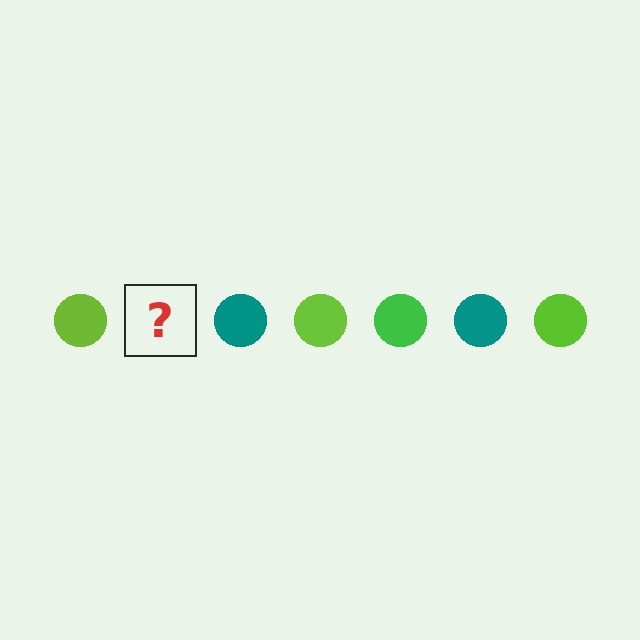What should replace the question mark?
The question mark should be replaced with a green circle.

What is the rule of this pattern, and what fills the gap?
The rule is that the pattern cycles through lime, green, teal circles. The gap should be filled with a green circle.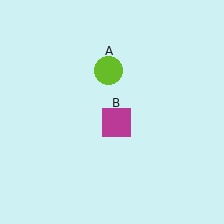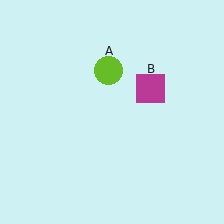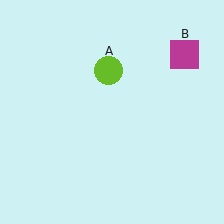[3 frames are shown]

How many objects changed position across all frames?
1 object changed position: magenta square (object B).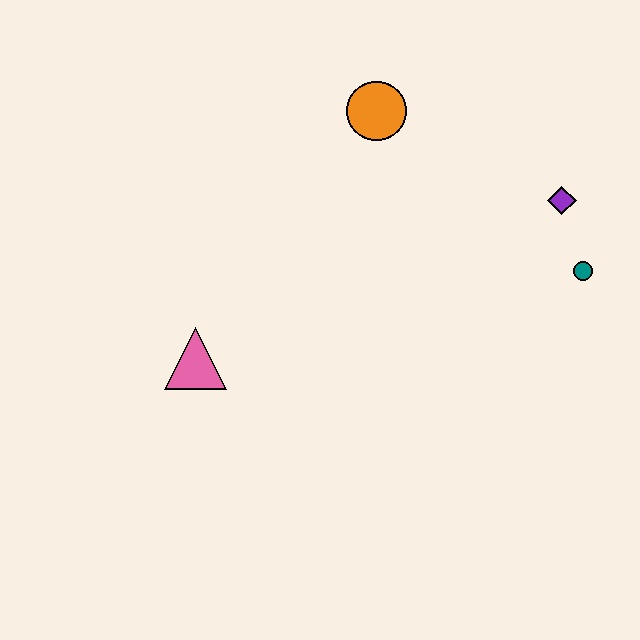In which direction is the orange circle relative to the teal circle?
The orange circle is to the left of the teal circle.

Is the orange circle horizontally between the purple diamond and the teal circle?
No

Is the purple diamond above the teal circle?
Yes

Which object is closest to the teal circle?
The purple diamond is closest to the teal circle.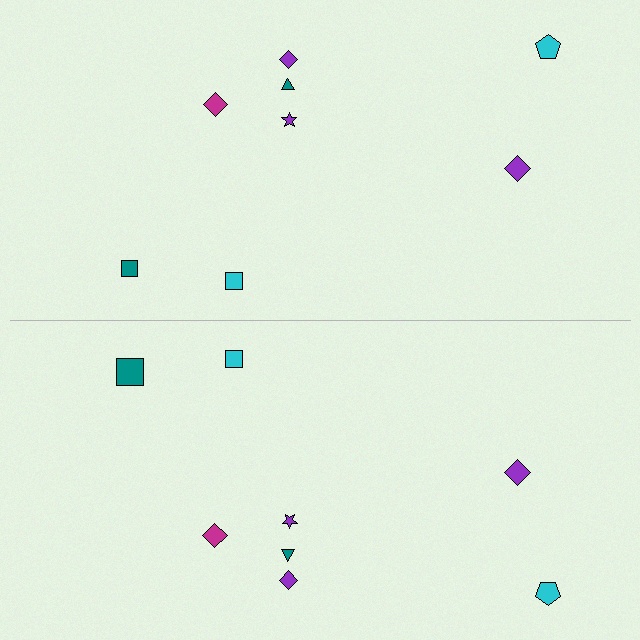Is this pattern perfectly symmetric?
No, the pattern is not perfectly symmetric. The teal square on the bottom side has a different size than its mirror counterpart.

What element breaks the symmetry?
The teal square on the bottom side has a different size than its mirror counterpart.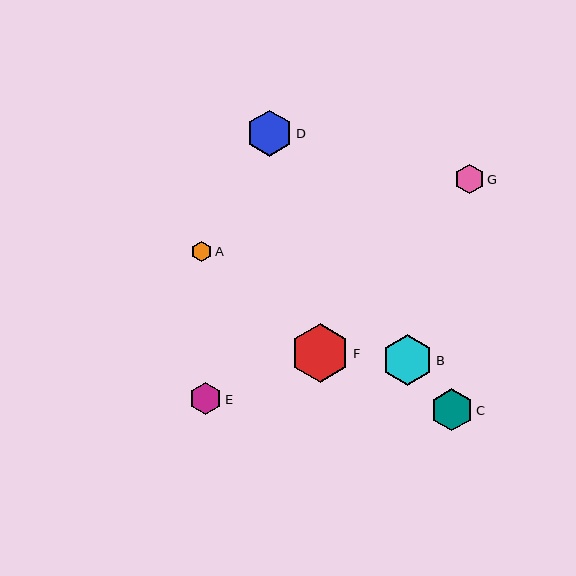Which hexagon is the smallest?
Hexagon A is the smallest with a size of approximately 21 pixels.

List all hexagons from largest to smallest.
From largest to smallest: F, B, D, C, E, G, A.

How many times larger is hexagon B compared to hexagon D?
Hexagon B is approximately 1.1 times the size of hexagon D.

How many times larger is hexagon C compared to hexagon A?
Hexagon C is approximately 2.1 times the size of hexagon A.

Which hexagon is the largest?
Hexagon F is the largest with a size of approximately 59 pixels.